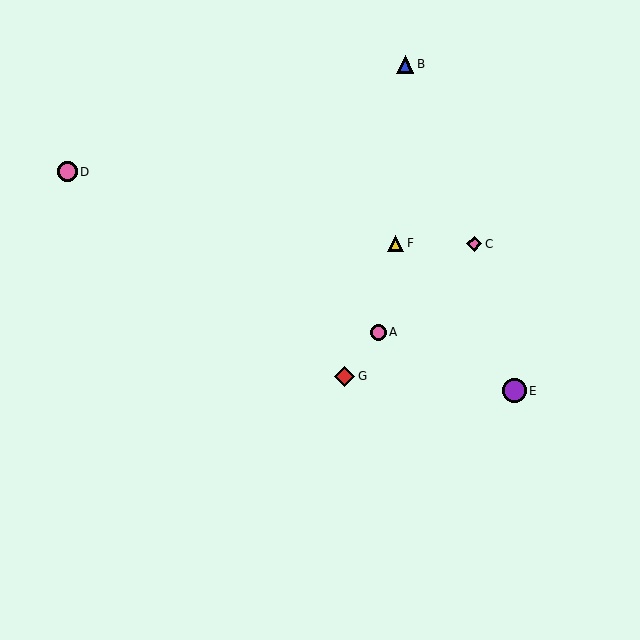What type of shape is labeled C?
Shape C is a pink diamond.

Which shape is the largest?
The purple circle (labeled E) is the largest.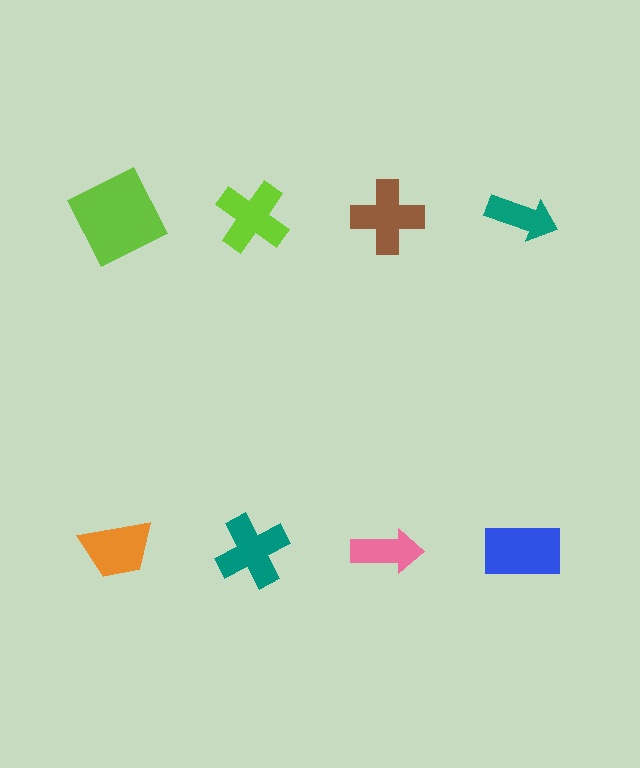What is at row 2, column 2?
A teal cross.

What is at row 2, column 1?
An orange trapezoid.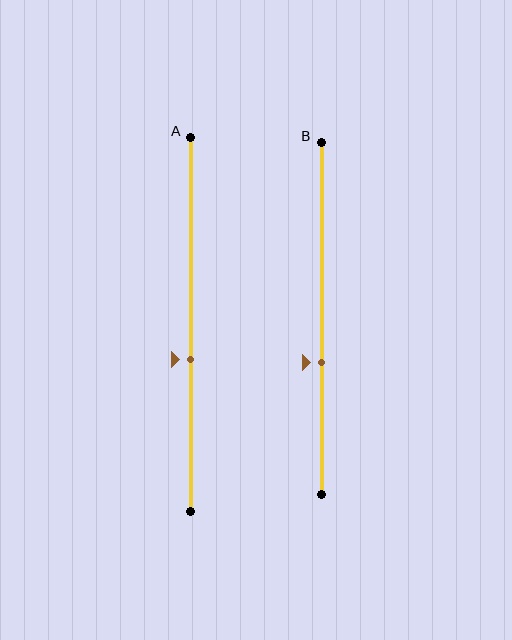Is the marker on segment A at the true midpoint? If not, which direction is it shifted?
No, the marker on segment A is shifted downward by about 9% of the segment length.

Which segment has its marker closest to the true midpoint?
Segment A has its marker closest to the true midpoint.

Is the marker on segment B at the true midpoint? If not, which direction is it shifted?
No, the marker on segment B is shifted downward by about 12% of the segment length.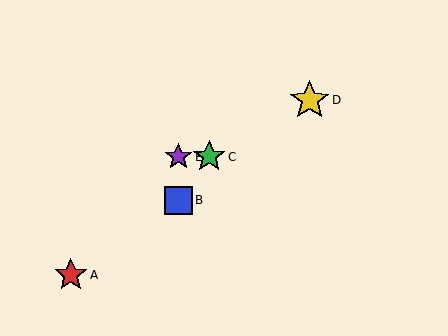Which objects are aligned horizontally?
Objects C, E are aligned horizontally.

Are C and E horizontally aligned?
Yes, both are at y≈157.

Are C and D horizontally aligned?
No, C is at y≈157 and D is at y≈100.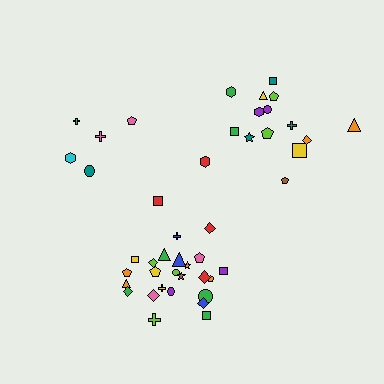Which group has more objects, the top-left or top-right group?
The top-right group.